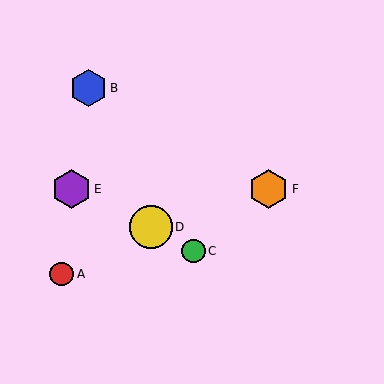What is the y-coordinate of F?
Object F is at y≈189.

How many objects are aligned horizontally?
2 objects (E, F) are aligned horizontally.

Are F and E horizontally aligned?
Yes, both are at y≈189.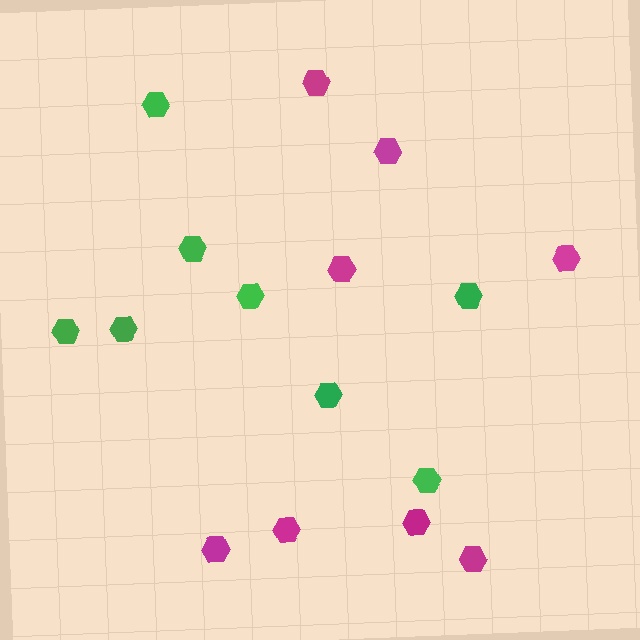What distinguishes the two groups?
There are 2 groups: one group of magenta hexagons (8) and one group of green hexagons (8).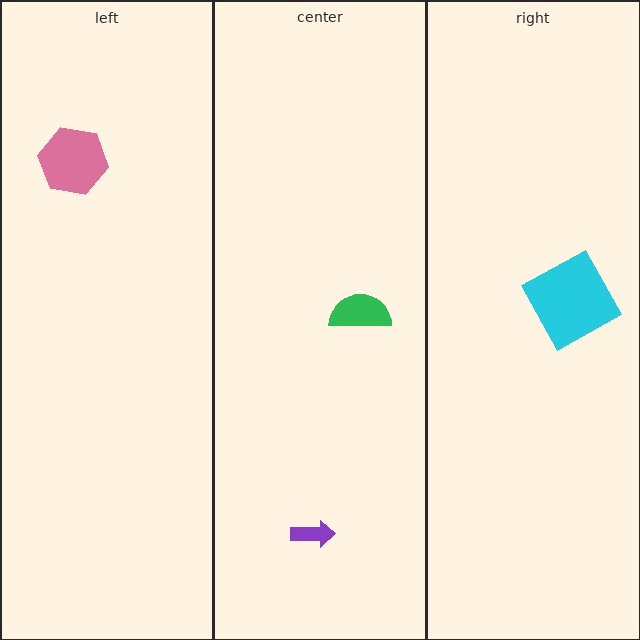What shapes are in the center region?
The purple arrow, the green semicircle.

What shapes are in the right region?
The cyan square.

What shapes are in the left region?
The pink hexagon.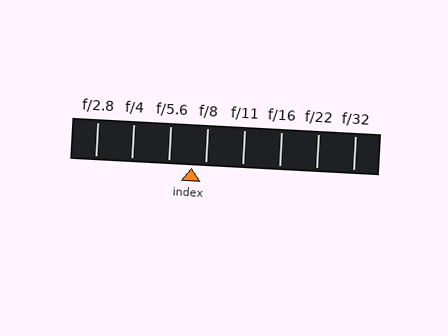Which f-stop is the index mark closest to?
The index mark is closest to f/8.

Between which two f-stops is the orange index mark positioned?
The index mark is between f/5.6 and f/8.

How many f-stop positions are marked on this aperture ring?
There are 8 f-stop positions marked.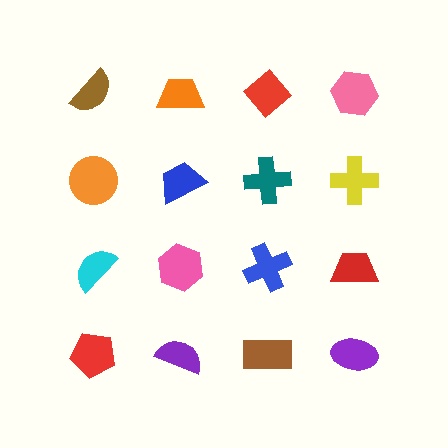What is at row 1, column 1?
A brown semicircle.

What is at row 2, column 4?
A yellow cross.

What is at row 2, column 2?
A blue trapezoid.